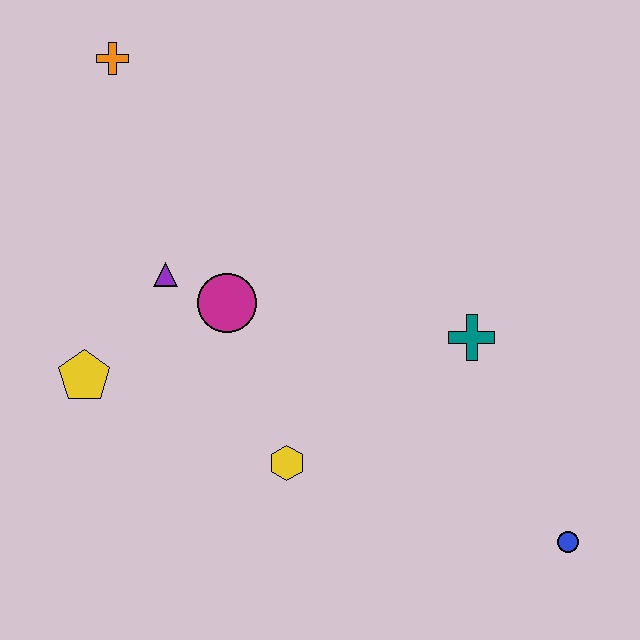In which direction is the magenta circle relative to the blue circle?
The magenta circle is to the left of the blue circle.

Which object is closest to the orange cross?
The purple triangle is closest to the orange cross.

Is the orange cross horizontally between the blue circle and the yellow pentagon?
Yes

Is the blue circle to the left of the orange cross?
No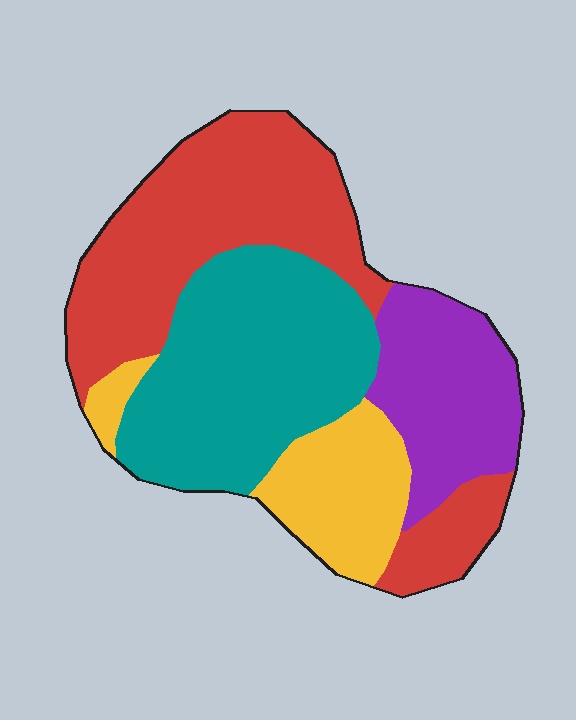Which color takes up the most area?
Red, at roughly 35%.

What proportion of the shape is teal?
Teal covers roughly 30% of the shape.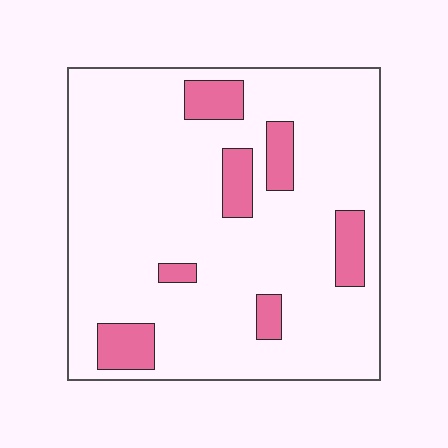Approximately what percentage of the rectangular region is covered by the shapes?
Approximately 15%.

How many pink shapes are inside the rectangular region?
7.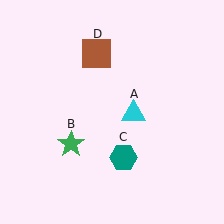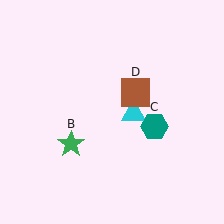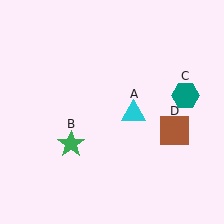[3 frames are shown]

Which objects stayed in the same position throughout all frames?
Cyan triangle (object A) and green star (object B) remained stationary.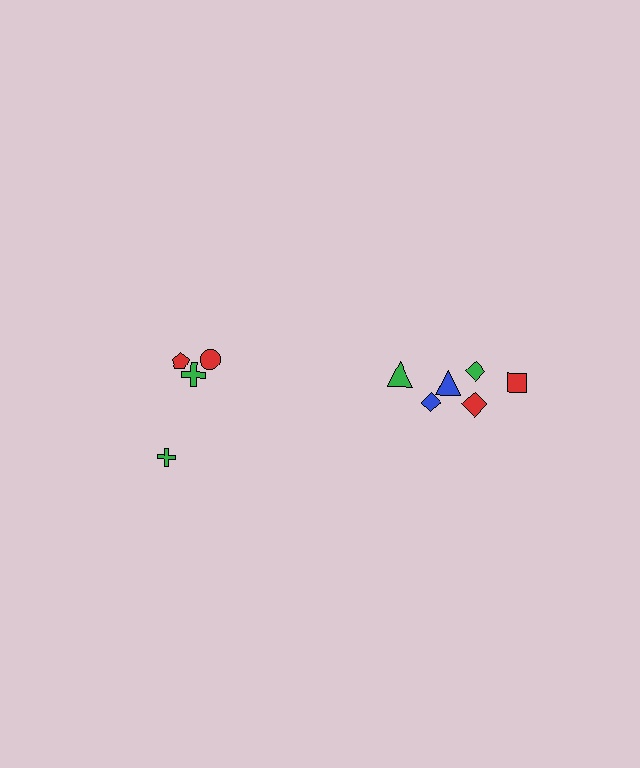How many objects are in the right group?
There are 6 objects.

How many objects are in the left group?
There are 4 objects.